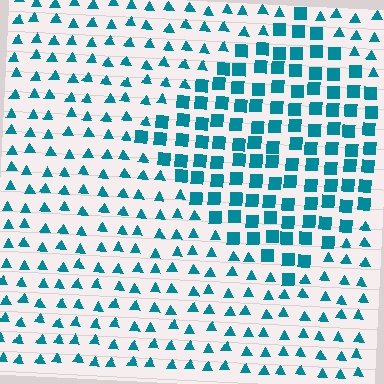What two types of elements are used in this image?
The image uses squares inside the diamond region and triangles outside it.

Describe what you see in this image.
The image is filled with small teal elements arranged in a uniform grid. A diamond-shaped region contains squares, while the surrounding area contains triangles. The boundary is defined purely by the change in element shape.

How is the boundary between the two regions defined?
The boundary is defined by a change in element shape: squares inside vs. triangles outside. All elements share the same color and spacing.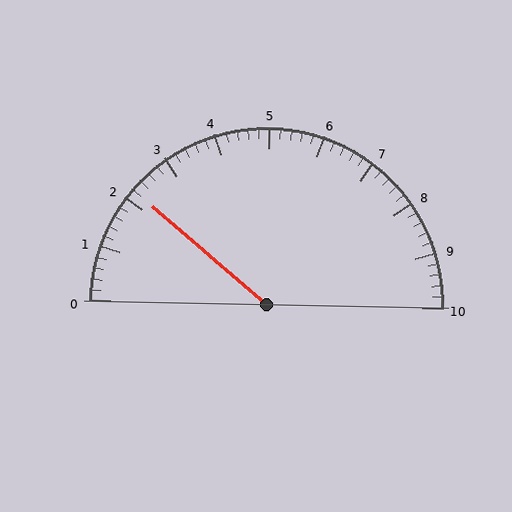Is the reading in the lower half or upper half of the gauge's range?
The reading is in the lower half of the range (0 to 10).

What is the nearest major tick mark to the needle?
The nearest major tick mark is 2.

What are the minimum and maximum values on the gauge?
The gauge ranges from 0 to 10.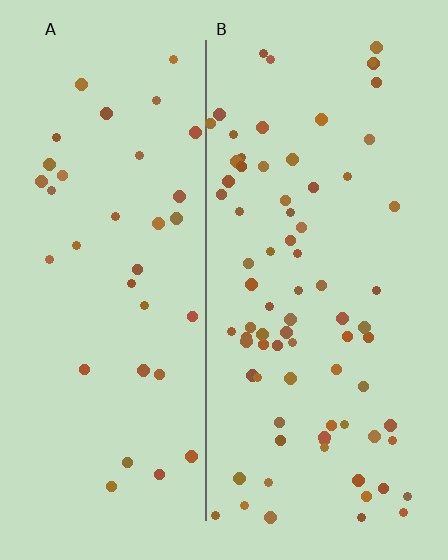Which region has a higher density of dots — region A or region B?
B (the right).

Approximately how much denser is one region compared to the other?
Approximately 2.2× — region B over region A.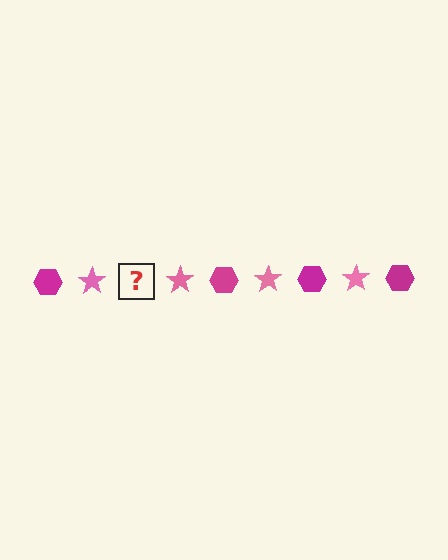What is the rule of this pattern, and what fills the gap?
The rule is that the pattern alternates between magenta hexagon and pink star. The gap should be filled with a magenta hexagon.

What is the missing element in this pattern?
The missing element is a magenta hexagon.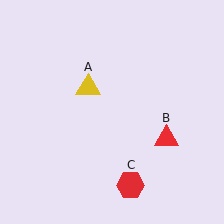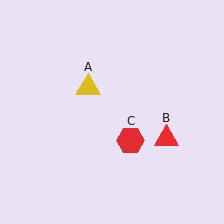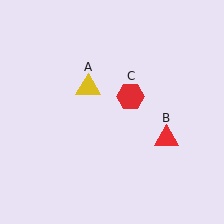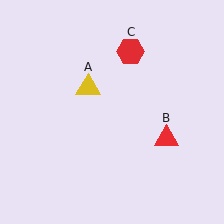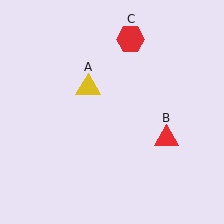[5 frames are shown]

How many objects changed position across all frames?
1 object changed position: red hexagon (object C).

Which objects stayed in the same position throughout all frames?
Yellow triangle (object A) and red triangle (object B) remained stationary.